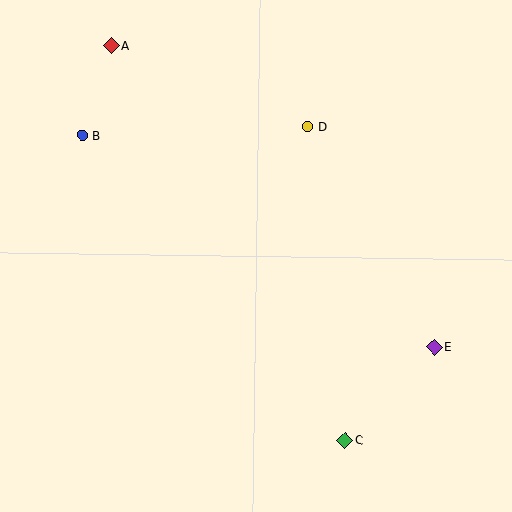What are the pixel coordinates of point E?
Point E is at (434, 347).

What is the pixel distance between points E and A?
The distance between E and A is 441 pixels.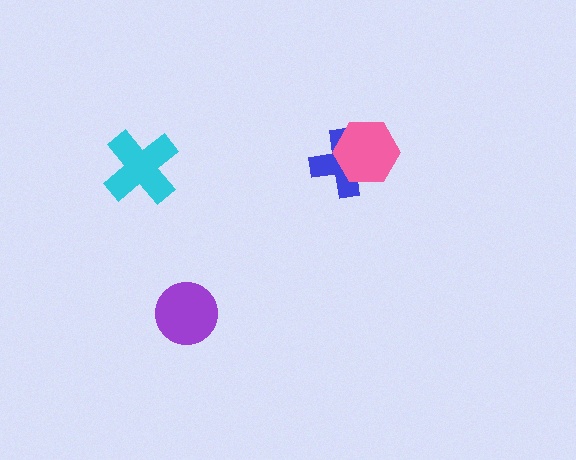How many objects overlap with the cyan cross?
0 objects overlap with the cyan cross.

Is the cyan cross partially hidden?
No, no other shape covers it.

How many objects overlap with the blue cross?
1 object overlaps with the blue cross.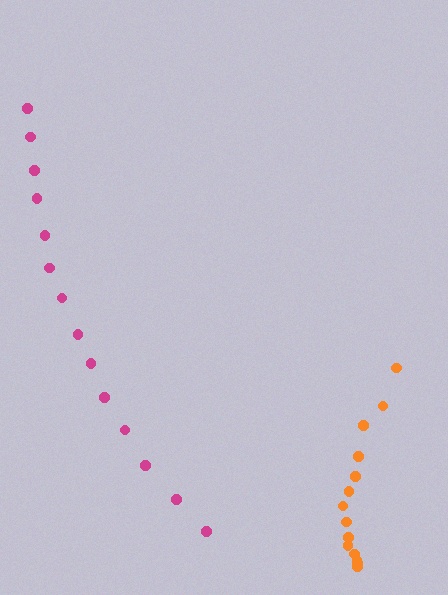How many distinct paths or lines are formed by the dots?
There are 2 distinct paths.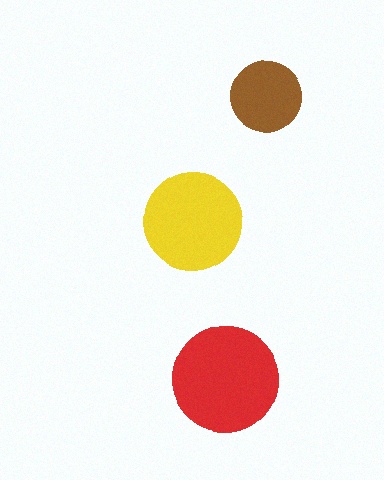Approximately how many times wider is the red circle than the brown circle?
About 1.5 times wider.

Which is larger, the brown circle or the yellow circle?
The yellow one.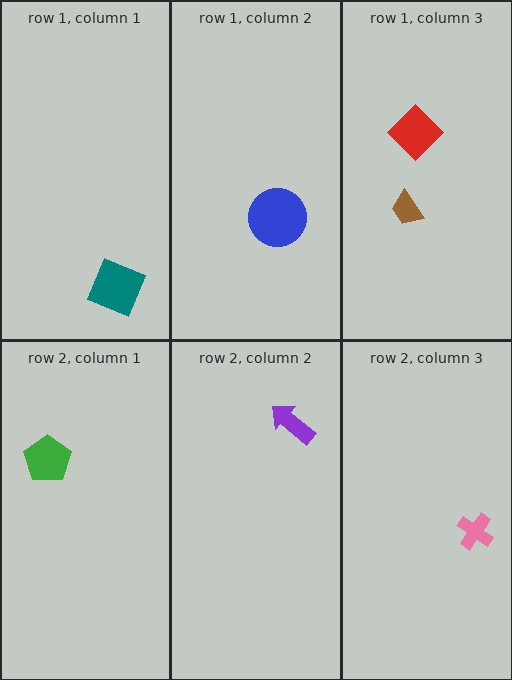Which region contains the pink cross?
The row 2, column 3 region.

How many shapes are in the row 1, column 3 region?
2.